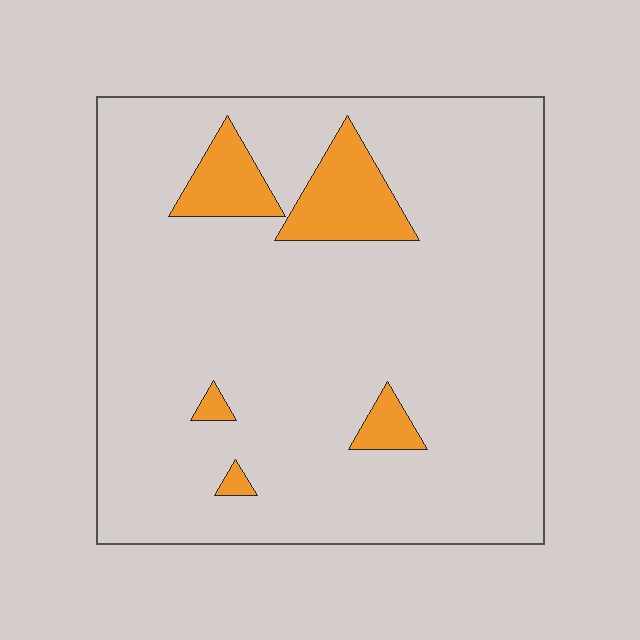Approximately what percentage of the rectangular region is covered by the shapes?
Approximately 10%.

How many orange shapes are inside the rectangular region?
5.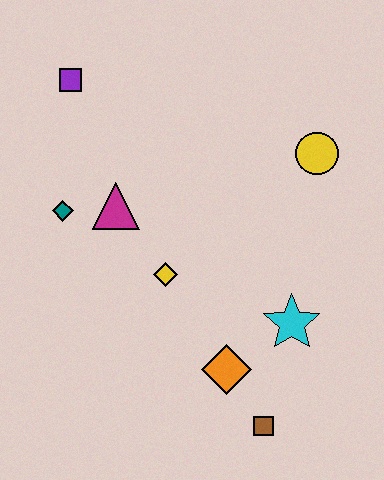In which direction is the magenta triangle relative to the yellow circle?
The magenta triangle is to the left of the yellow circle.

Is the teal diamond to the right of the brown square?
No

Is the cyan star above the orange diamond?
Yes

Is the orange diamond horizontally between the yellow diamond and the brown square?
Yes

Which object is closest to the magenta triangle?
The teal diamond is closest to the magenta triangle.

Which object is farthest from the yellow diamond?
The purple square is farthest from the yellow diamond.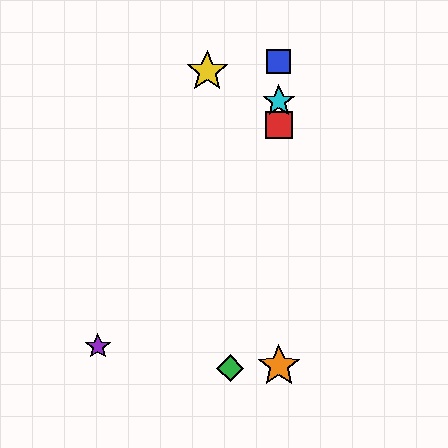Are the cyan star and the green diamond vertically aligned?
No, the cyan star is at x≈279 and the green diamond is at x≈230.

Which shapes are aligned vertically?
The red square, the blue square, the orange star, the cyan star are aligned vertically.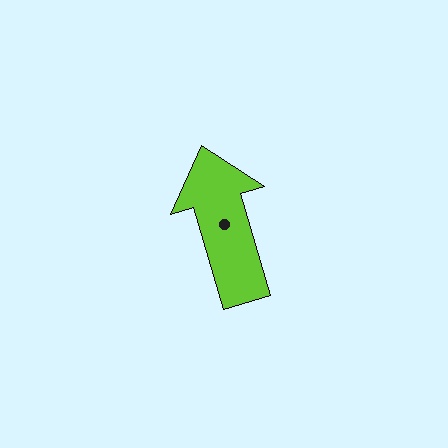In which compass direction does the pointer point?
North.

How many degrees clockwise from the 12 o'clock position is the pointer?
Approximately 344 degrees.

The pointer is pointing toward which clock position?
Roughly 11 o'clock.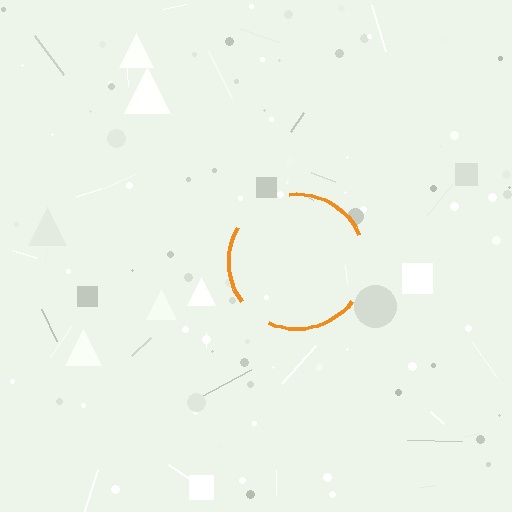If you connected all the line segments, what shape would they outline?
They would outline a circle.